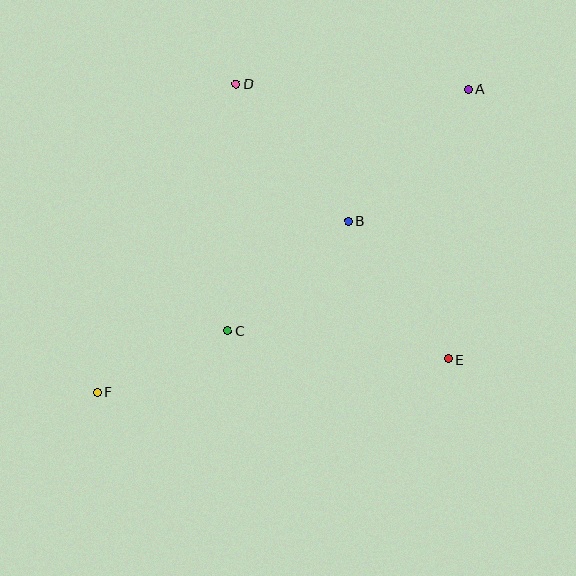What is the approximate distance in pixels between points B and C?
The distance between B and C is approximately 163 pixels.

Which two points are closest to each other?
Points C and F are closest to each other.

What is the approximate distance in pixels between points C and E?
The distance between C and E is approximately 223 pixels.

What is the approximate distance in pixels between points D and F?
The distance between D and F is approximately 338 pixels.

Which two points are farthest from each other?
Points A and F are farthest from each other.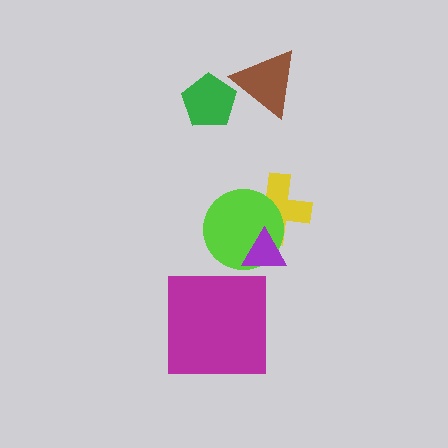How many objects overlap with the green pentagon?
1 object overlaps with the green pentagon.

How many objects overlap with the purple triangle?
2 objects overlap with the purple triangle.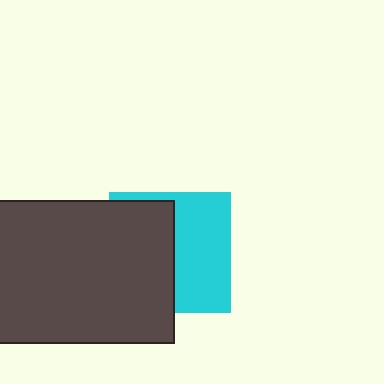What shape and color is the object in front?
The object in front is a dark gray rectangle.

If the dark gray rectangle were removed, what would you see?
You would see the complete cyan square.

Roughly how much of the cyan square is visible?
About half of it is visible (roughly 49%).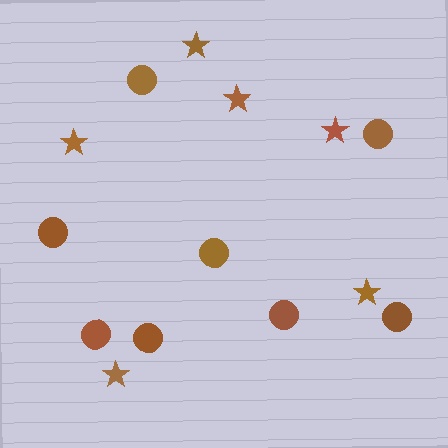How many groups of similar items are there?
There are 2 groups: one group of stars (6) and one group of circles (8).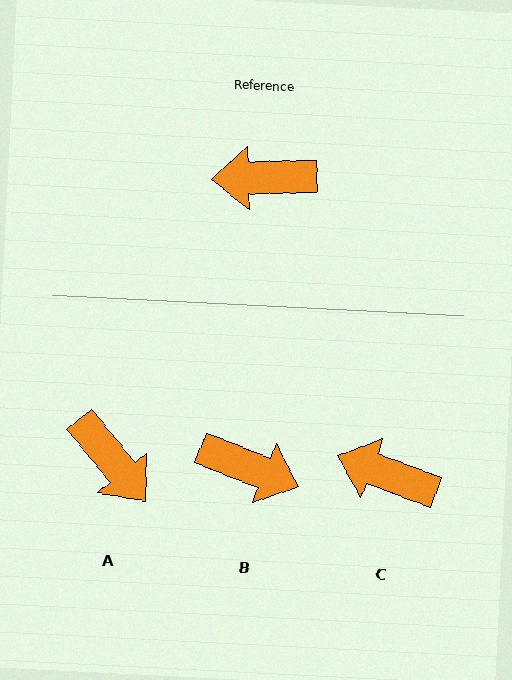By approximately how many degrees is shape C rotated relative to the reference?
Approximately 22 degrees clockwise.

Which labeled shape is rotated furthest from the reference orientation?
B, about 157 degrees away.